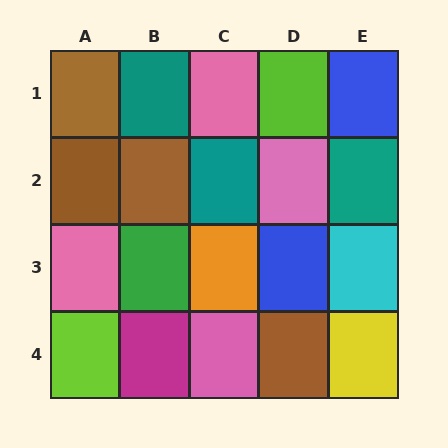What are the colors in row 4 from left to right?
Lime, magenta, pink, brown, yellow.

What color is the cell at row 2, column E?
Teal.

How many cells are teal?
3 cells are teal.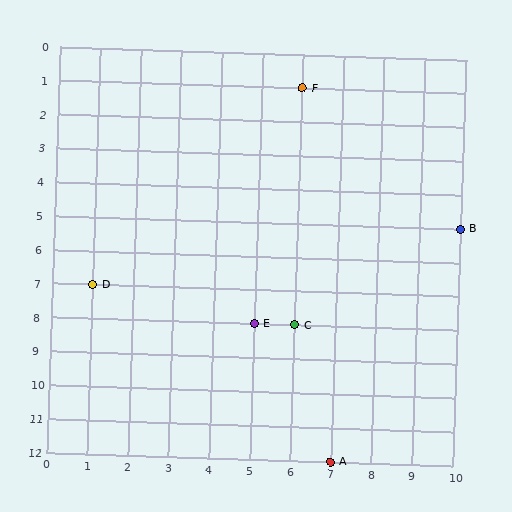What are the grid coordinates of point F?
Point F is at grid coordinates (6, 1).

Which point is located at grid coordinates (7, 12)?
Point A is at (7, 12).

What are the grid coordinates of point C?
Point C is at grid coordinates (6, 8).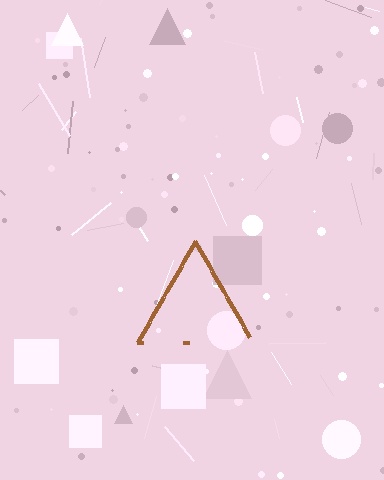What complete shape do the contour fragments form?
The contour fragments form a triangle.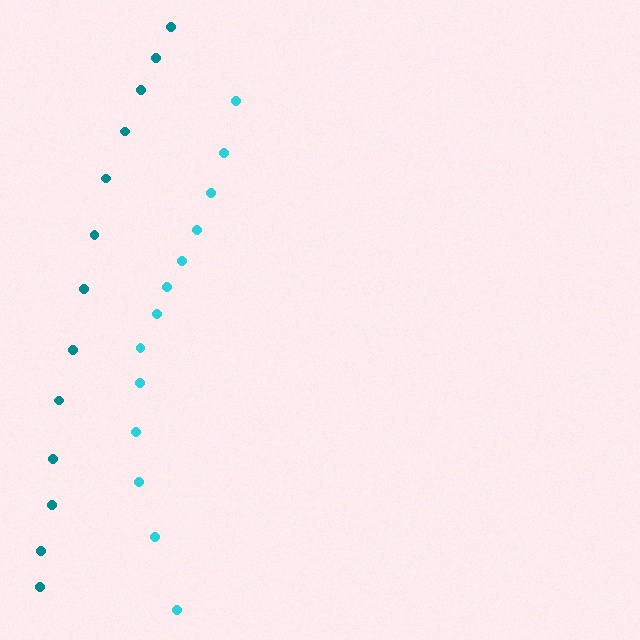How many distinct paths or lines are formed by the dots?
There are 2 distinct paths.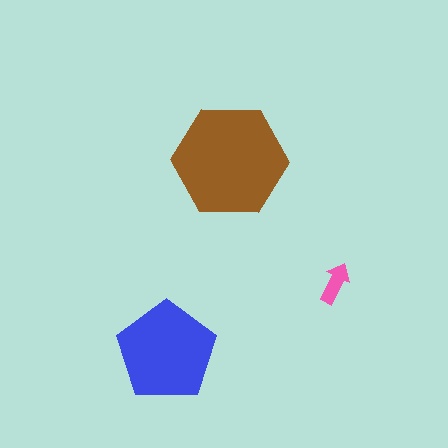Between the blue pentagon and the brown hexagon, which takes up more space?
The brown hexagon.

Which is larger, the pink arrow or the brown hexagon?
The brown hexagon.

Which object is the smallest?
The pink arrow.